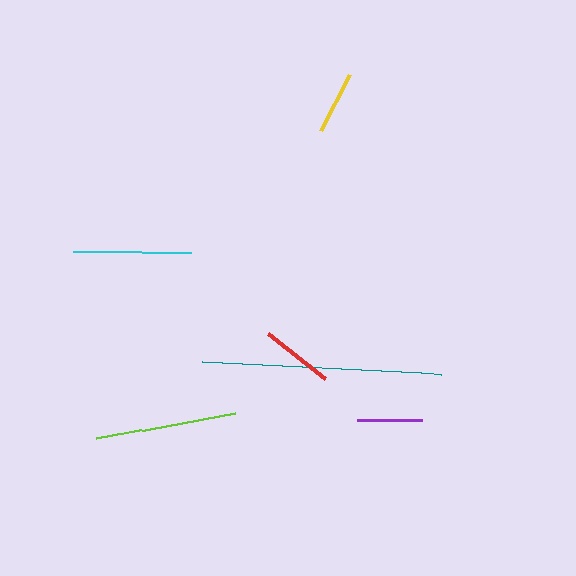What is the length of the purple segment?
The purple segment is approximately 66 pixels long.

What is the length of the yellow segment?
The yellow segment is approximately 63 pixels long.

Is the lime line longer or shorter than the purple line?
The lime line is longer than the purple line.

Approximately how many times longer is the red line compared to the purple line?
The red line is approximately 1.1 times the length of the purple line.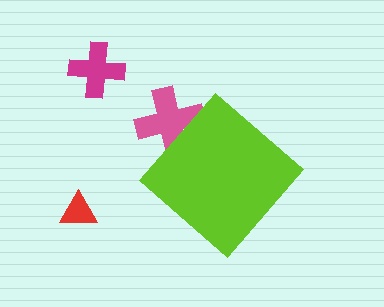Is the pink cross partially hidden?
Yes, the pink cross is partially hidden behind the lime diamond.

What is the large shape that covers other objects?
A lime diamond.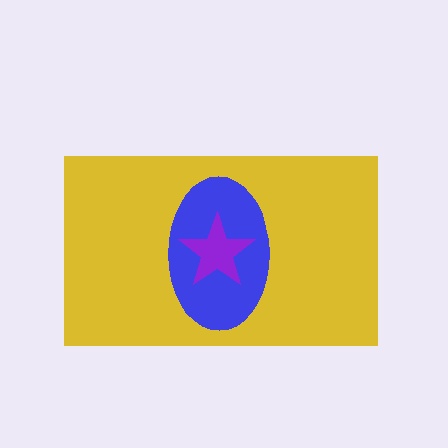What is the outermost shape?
The yellow rectangle.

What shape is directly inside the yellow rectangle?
The blue ellipse.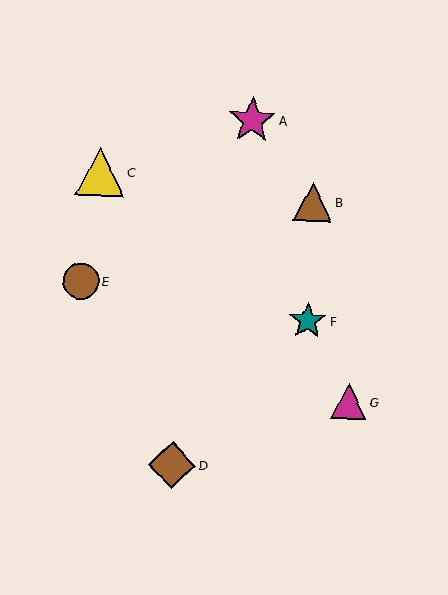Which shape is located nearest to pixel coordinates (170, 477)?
The brown diamond (labeled D) at (172, 465) is nearest to that location.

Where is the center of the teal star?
The center of the teal star is at (308, 321).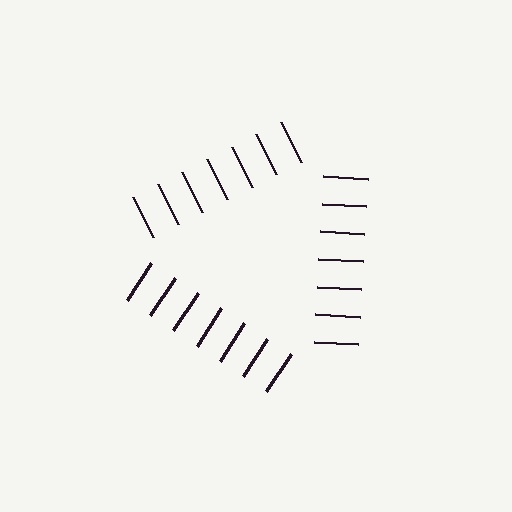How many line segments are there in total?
21 — 7 along each of the 3 edges.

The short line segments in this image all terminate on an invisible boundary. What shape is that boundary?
An illusory triangle — the line segments terminate on its edges but no continuous stroke is drawn.